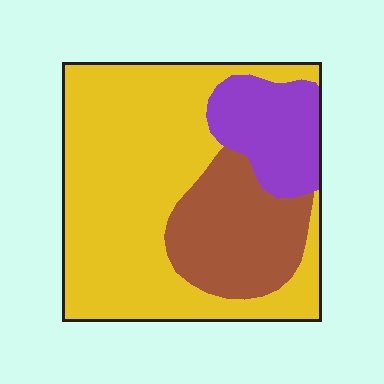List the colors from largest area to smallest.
From largest to smallest: yellow, brown, purple.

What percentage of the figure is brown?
Brown takes up about one fifth (1/5) of the figure.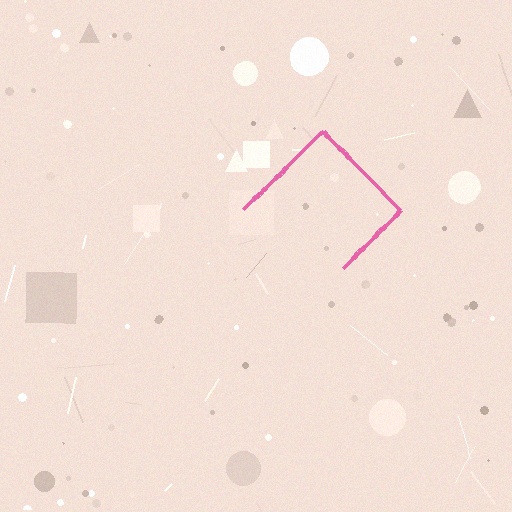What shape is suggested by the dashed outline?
The dashed outline suggests a diamond.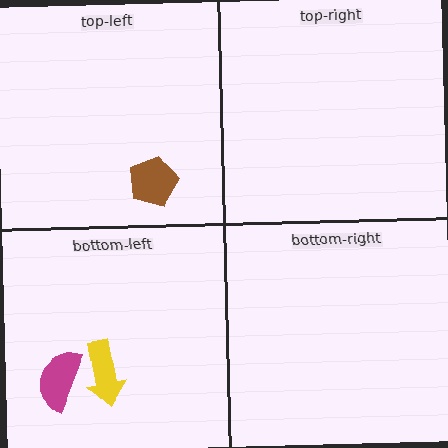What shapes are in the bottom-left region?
The yellow arrow, the magenta semicircle.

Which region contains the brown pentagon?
The top-left region.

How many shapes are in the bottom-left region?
2.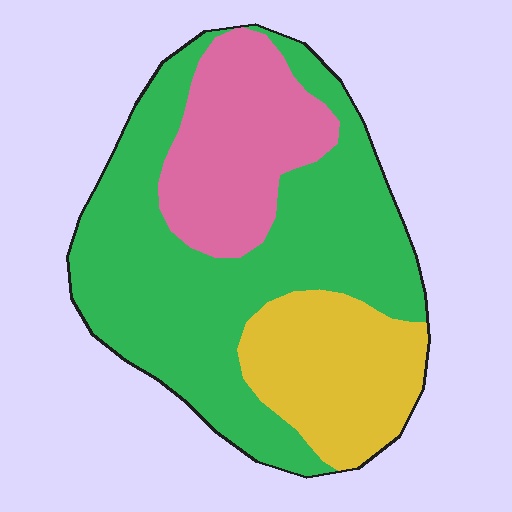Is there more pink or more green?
Green.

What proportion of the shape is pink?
Pink covers about 25% of the shape.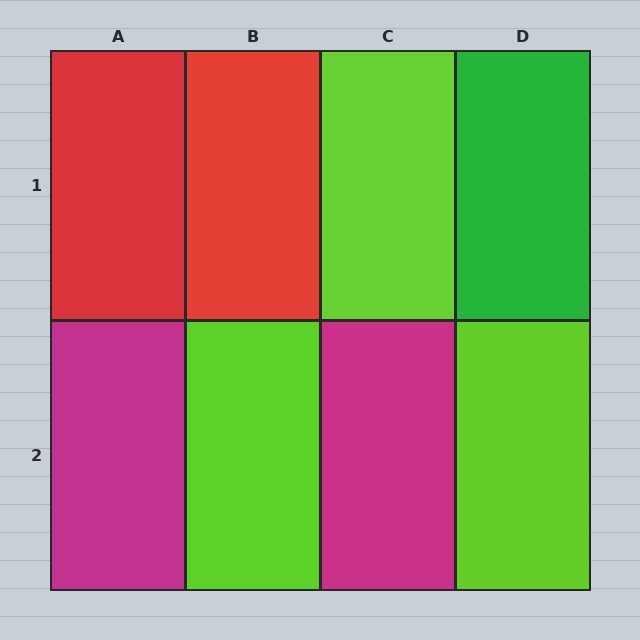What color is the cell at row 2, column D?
Lime.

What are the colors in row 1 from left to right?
Red, red, lime, green.